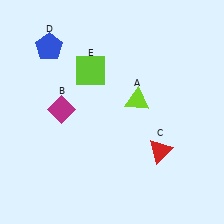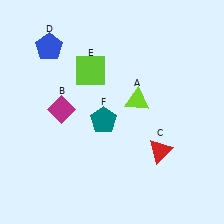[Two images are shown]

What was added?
A teal pentagon (F) was added in Image 2.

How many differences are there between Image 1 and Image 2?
There is 1 difference between the two images.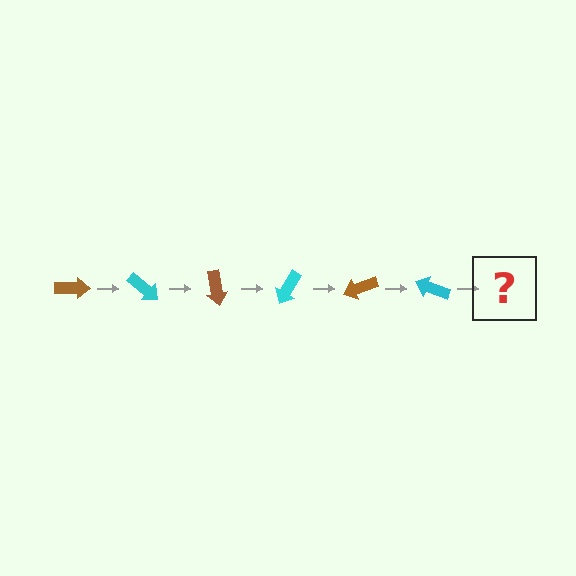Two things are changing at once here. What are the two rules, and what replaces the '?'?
The two rules are that it rotates 40 degrees each step and the color cycles through brown and cyan. The '?' should be a brown arrow, rotated 240 degrees from the start.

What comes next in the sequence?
The next element should be a brown arrow, rotated 240 degrees from the start.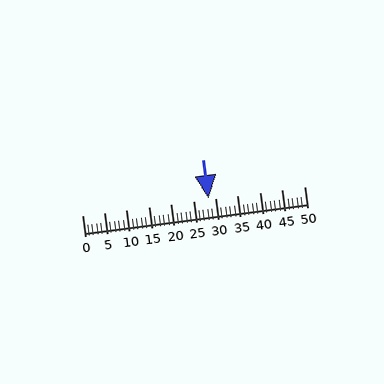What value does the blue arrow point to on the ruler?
The blue arrow points to approximately 28.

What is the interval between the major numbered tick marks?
The major tick marks are spaced 5 units apart.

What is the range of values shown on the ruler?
The ruler shows values from 0 to 50.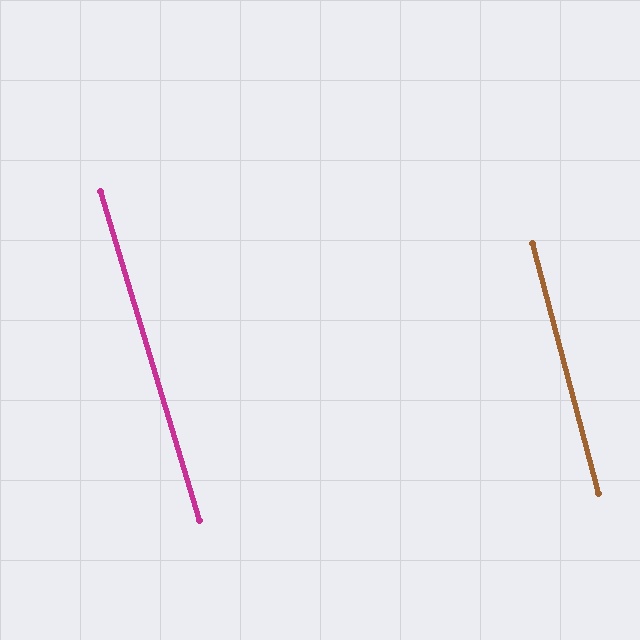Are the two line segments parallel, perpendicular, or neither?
Parallel — their directions differ by only 2.0°.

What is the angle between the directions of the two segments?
Approximately 2 degrees.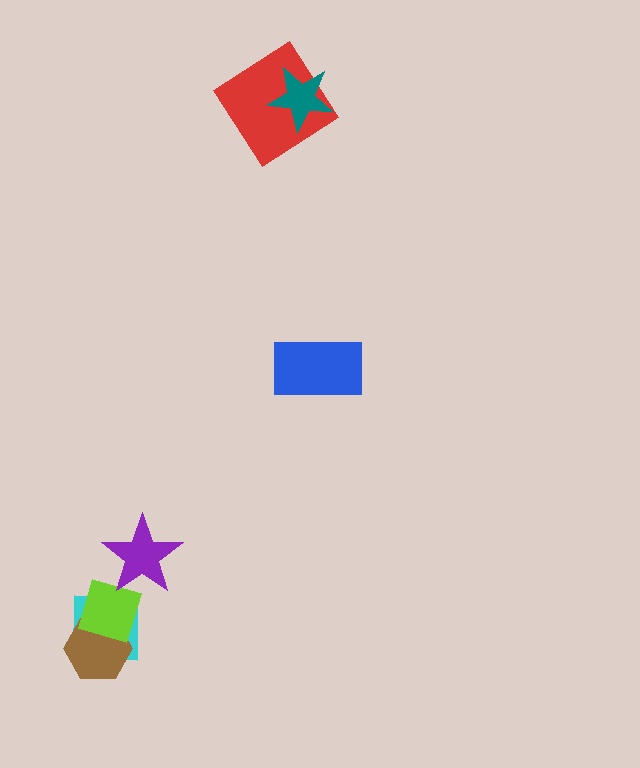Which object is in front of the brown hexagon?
The lime diamond is in front of the brown hexagon.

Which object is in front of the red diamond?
The teal star is in front of the red diamond.